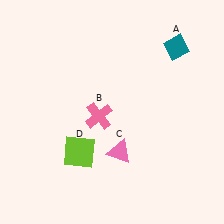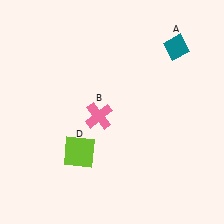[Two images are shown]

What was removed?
The pink triangle (C) was removed in Image 2.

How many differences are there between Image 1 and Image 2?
There is 1 difference between the two images.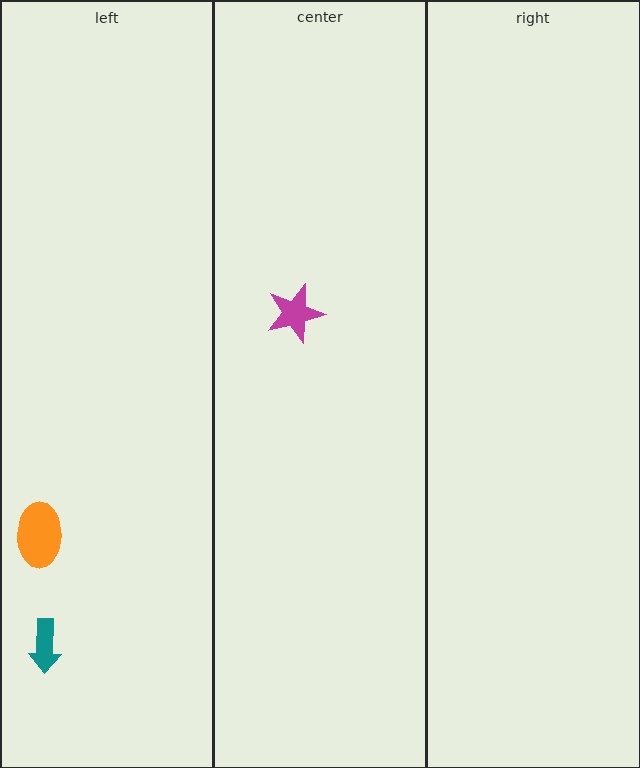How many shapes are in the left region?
2.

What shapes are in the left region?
The teal arrow, the orange ellipse.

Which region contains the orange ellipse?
The left region.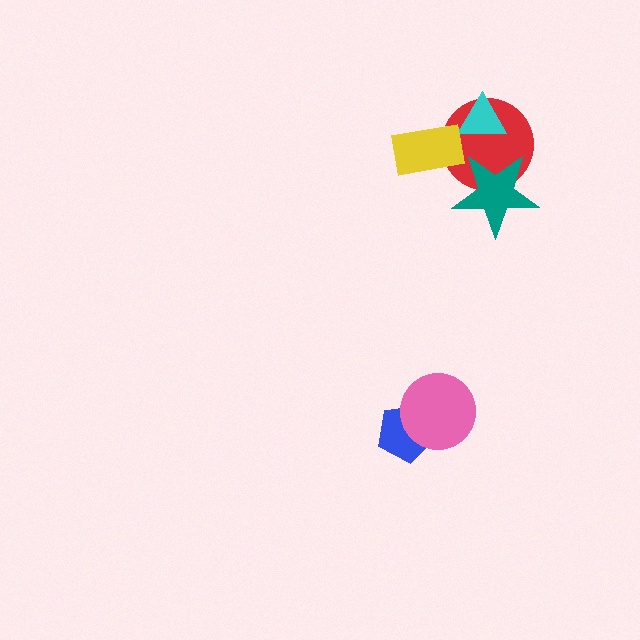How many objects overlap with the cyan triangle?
1 object overlaps with the cyan triangle.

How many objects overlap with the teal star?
1 object overlaps with the teal star.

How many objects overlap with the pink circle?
1 object overlaps with the pink circle.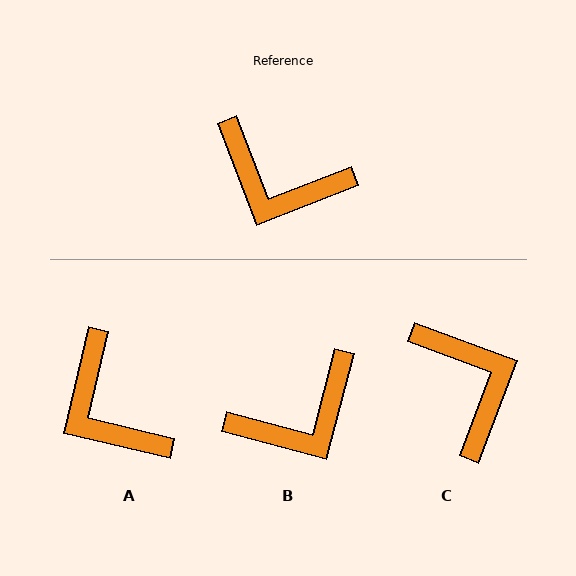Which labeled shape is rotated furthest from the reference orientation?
C, about 138 degrees away.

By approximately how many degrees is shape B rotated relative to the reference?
Approximately 54 degrees counter-clockwise.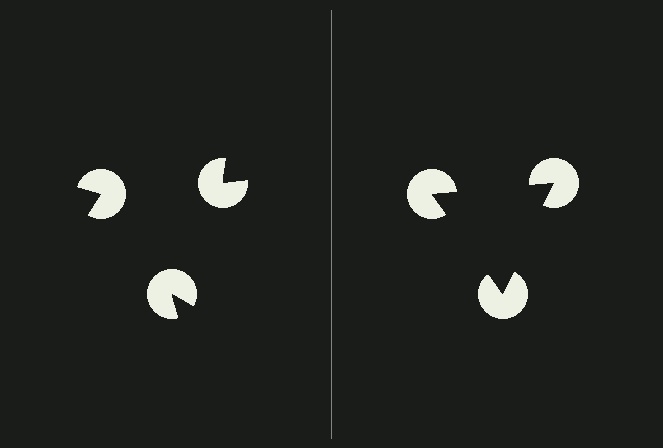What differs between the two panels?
The pac-man discs are positioned identically on both sides; only the wedge orientations differ. On the right they align to a triangle; on the left they are misaligned.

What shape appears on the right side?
An illusory triangle.